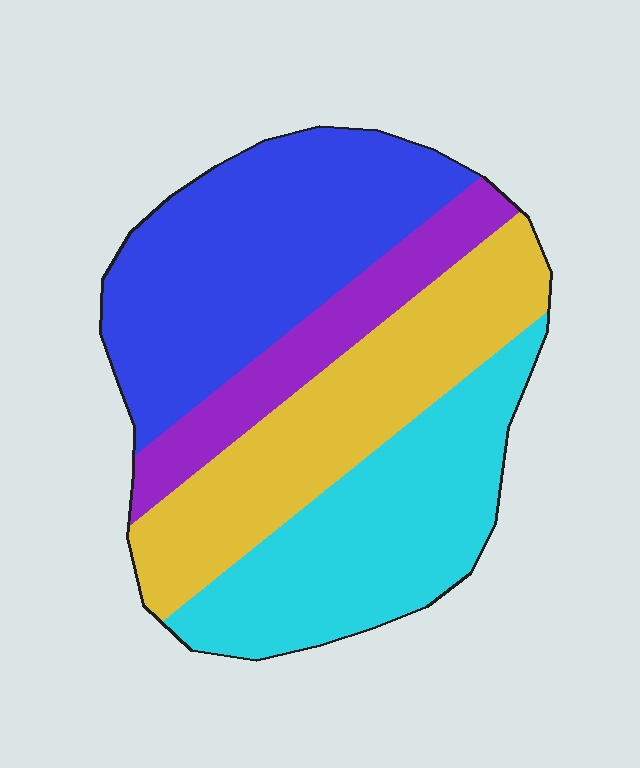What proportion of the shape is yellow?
Yellow takes up about one quarter (1/4) of the shape.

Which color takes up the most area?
Blue, at roughly 35%.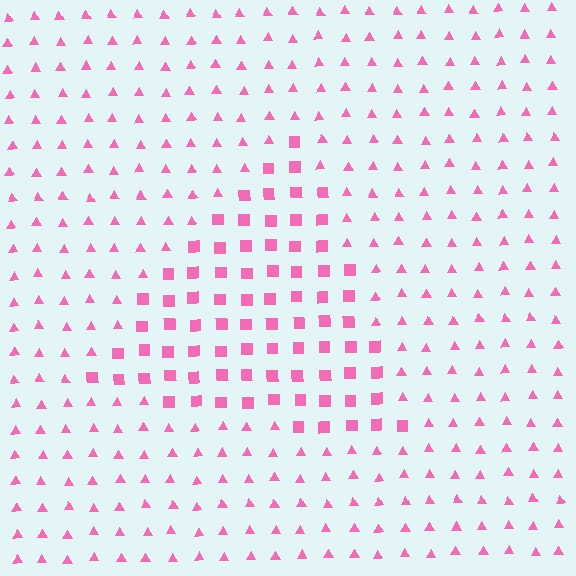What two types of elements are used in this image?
The image uses squares inside the triangle region and triangles outside it.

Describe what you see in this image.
The image is filled with small pink elements arranged in a uniform grid. A triangle-shaped region contains squares, while the surrounding area contains triangles. The boundary is defined purely by the change in element shape.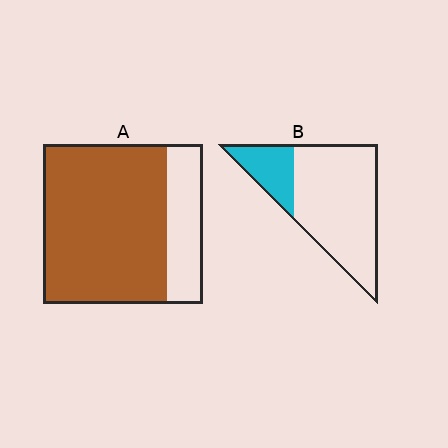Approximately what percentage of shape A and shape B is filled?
A is approximately 80% and B is approximately 25%.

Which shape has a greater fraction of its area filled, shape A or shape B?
Shape A.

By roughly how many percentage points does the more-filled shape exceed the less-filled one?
By roughly 55 percentage points (A over B).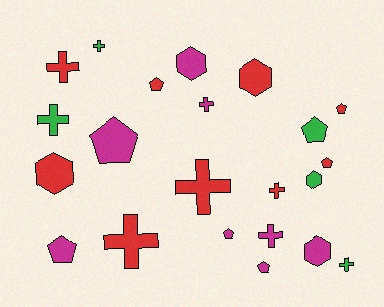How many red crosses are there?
There are 4 red crosses.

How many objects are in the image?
There are 22 objects.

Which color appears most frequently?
Red, with 9 objects.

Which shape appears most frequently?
Cross, with 9 objects.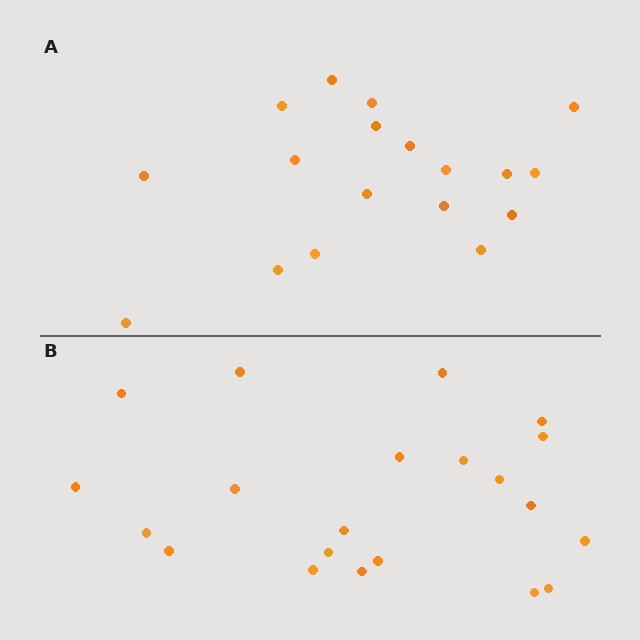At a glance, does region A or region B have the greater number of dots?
Region B (the bottom region) has more dots.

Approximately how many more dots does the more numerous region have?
Region B has just a few more — roughly 2 or 3 more dots than region A.